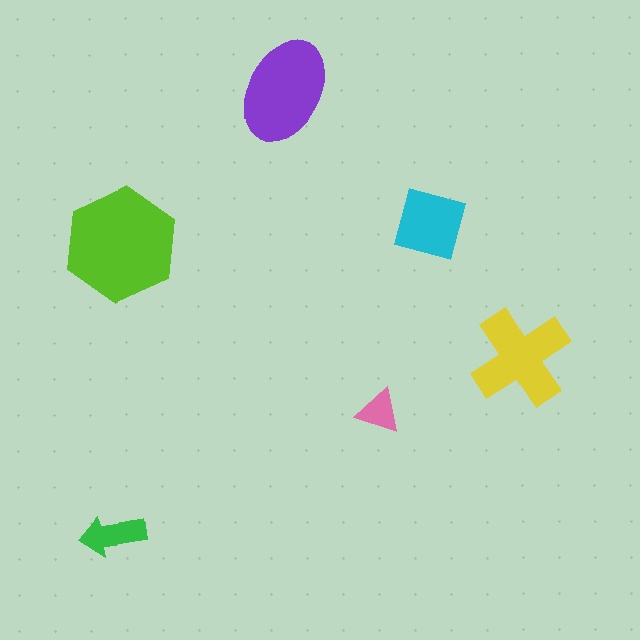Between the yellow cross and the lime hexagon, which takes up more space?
The lime hexagon.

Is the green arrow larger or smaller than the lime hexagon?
Smaller.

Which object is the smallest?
The pink triangle.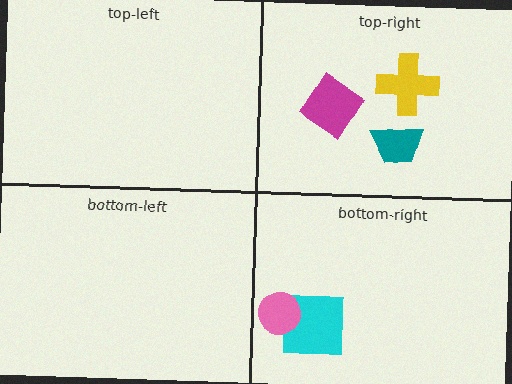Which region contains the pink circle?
The bottom-right region.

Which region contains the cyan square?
The bottom-right region.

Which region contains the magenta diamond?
The top-right region.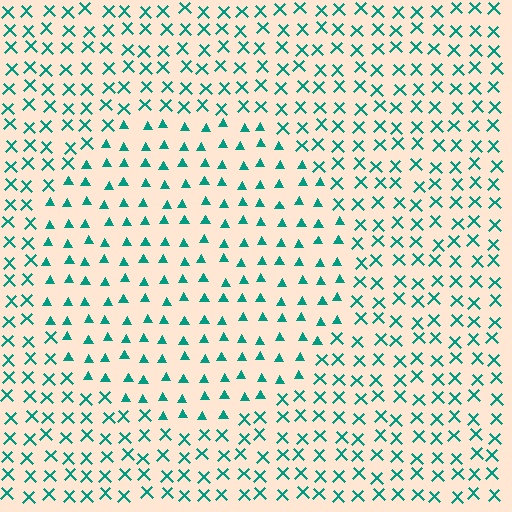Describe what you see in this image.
The image is filled with small teal elements arranged in a uniform grid. A circle-shaped region contains triangles, while the surrounding area contains X marks. The boundary is defined purely by the change in element shape.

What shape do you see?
I see a circle.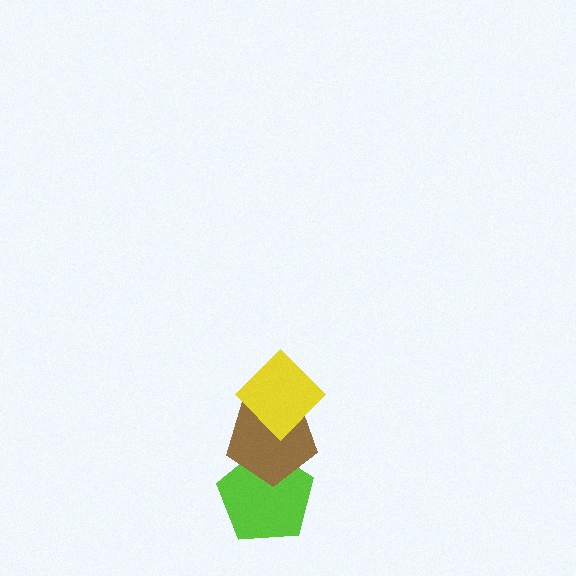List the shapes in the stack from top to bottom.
From top to bottom: the yellow diamond, the brown pentagon, the lime pentagon.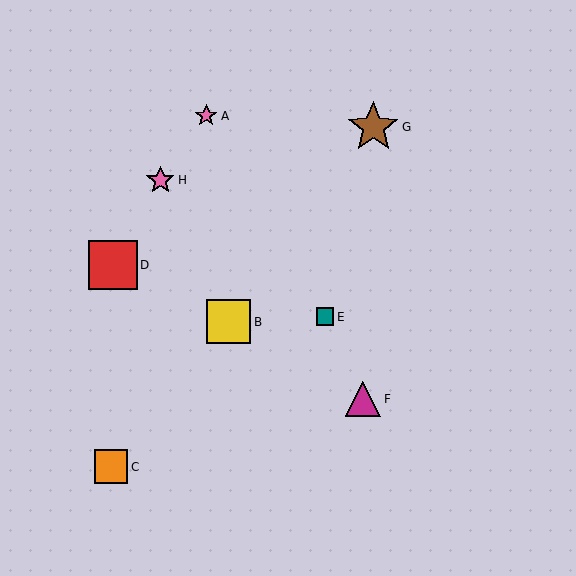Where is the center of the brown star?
The center of the brown star is at (373, 127).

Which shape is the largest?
The brown star (labeled G) is the largest.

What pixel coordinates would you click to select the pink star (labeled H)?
Click at (160, 180) to select the pink star H.